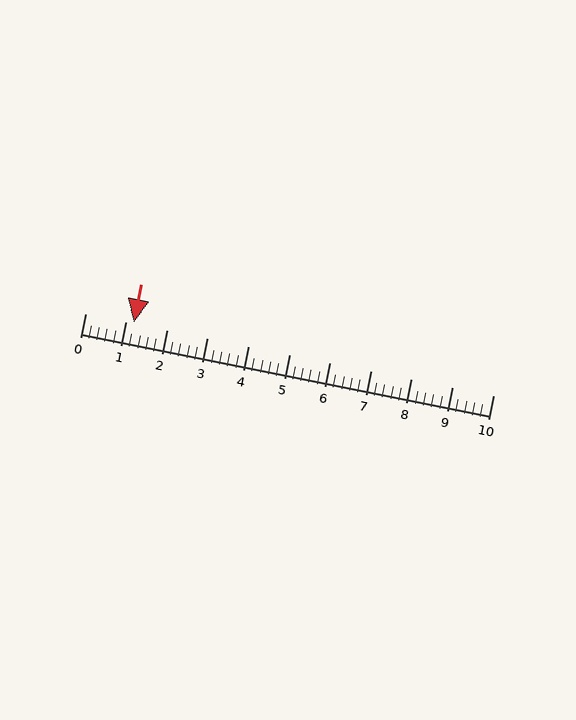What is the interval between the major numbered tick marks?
The major tick marks are spaced 1 units apart.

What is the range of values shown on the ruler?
The ruler shows values from 0 to 10.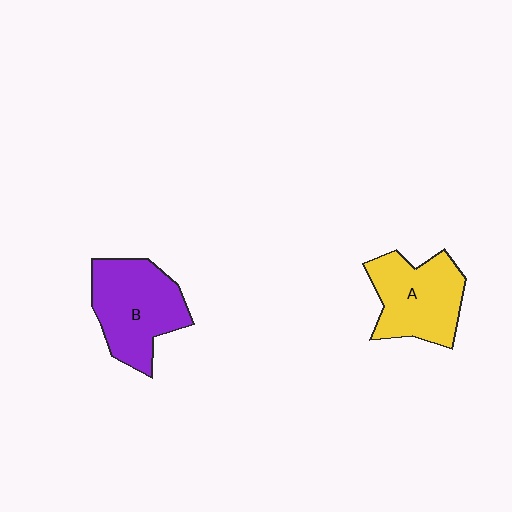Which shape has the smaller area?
Shape A (yellow).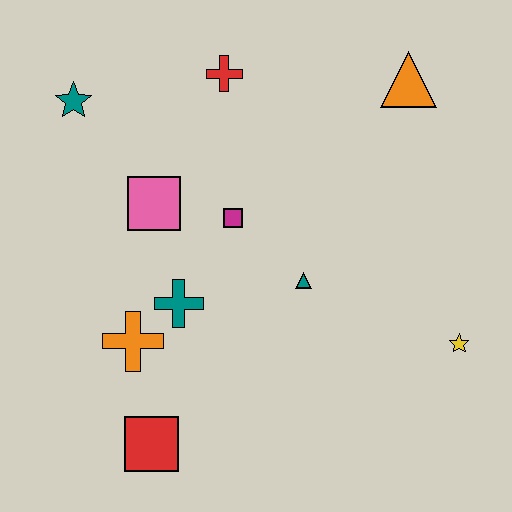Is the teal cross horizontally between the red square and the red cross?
Yes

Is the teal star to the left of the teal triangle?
Yes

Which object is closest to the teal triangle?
The magenta square is closest to the teal triangle.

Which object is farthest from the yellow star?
The teal star is farthest from the yellow star.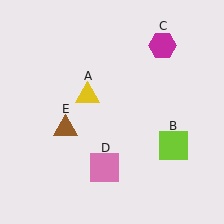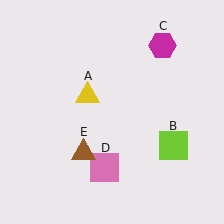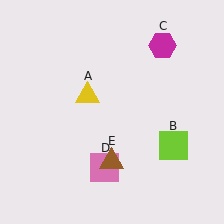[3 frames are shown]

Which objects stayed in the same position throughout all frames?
Yellow triangle (object A) and lime square (object B) and magenta hexagon (object C) and pink square (object D) remained stationary.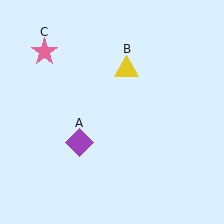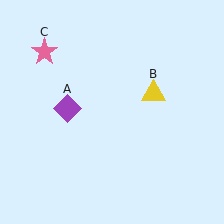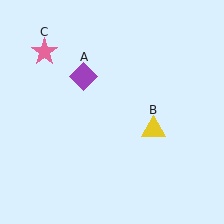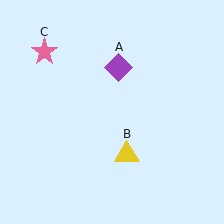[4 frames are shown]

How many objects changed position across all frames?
2 objects changed position: purple diamond (object A), yellow triangle (object B).